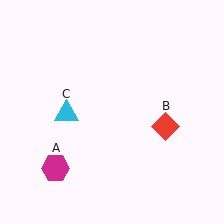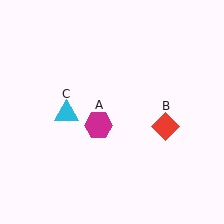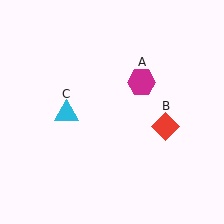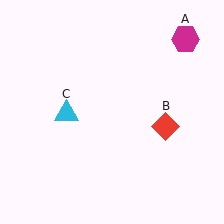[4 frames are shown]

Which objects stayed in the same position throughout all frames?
Red diamond (object B) and cyan triangle (object C) remained stationary.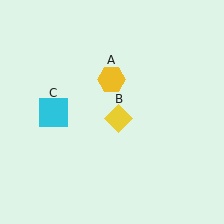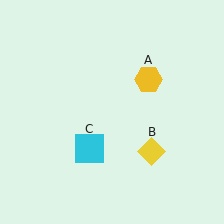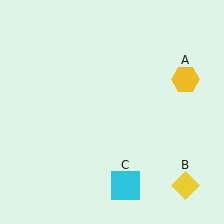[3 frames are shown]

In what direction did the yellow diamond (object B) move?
The yellow diamond (object B) moved down and to the right.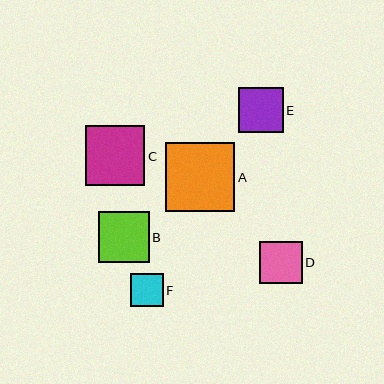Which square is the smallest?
Square F is the smallest with a size of approximately 33 pixels.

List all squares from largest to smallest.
From largest to smallest: A, C, B, E, D, F.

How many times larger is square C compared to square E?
Square C is approximately 1.3 times the size of square E.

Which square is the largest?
Square A is the largest with a size of approximately 69 pixels.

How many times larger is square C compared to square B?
Square C is approximately 1.2 times the size of square B.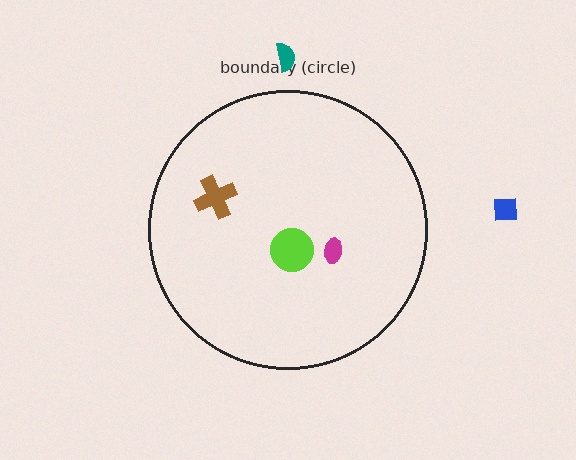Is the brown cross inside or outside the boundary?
Inside.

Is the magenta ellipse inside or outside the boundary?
Inside.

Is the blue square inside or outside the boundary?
Outside.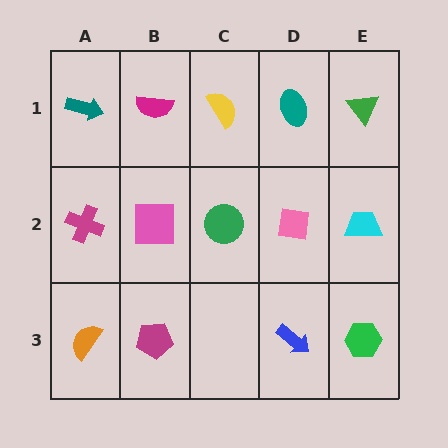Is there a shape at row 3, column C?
No, that cell is empty.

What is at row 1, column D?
A teal ellipse.